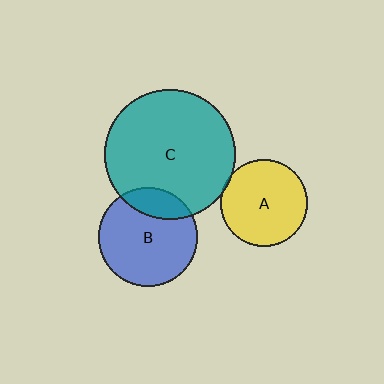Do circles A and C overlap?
Yes.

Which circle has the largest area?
Circle C (teal).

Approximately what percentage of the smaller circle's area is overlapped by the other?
Approximately 5%.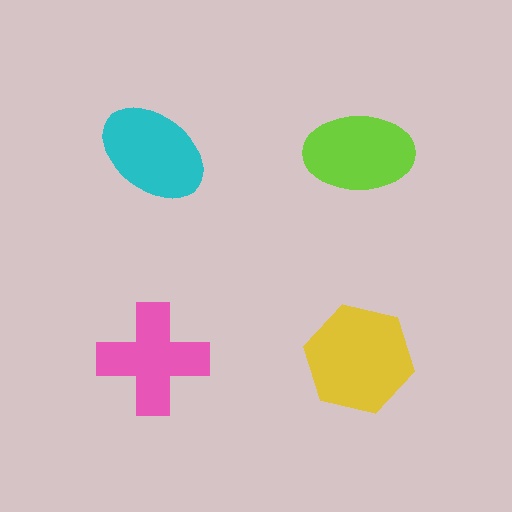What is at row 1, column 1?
A cyan ellipse.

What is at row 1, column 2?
A lime ellipse.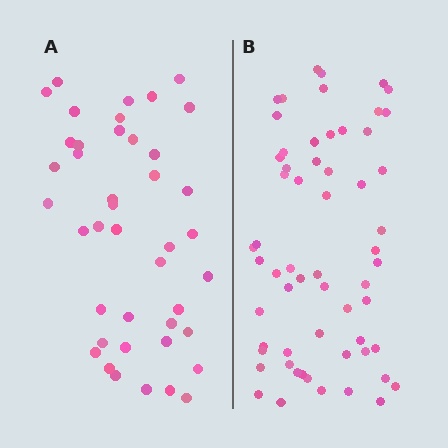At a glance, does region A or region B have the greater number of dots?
Region B (the right region) has more dots.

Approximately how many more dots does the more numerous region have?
Region B has approximately 20 more dots than region A.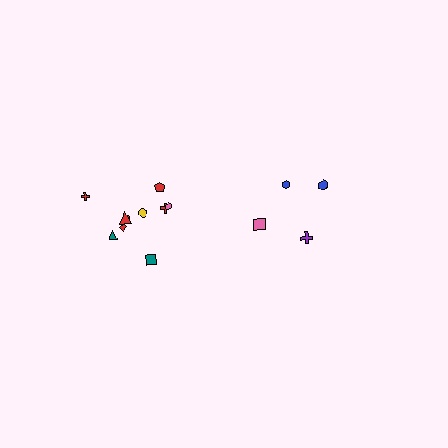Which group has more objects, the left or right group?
The left group.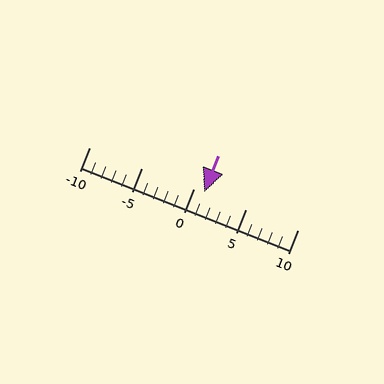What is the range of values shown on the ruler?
The ruler shows values from -10 to 10.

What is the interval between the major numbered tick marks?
The major tick marks are spaced 5 units apart.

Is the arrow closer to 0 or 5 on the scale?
The arrow is closer to 0.